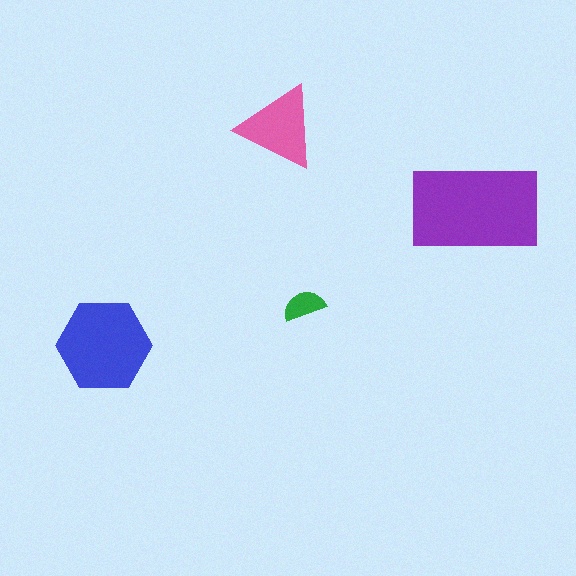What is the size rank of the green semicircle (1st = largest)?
4th.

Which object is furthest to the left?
The blue hexagon is leftmost.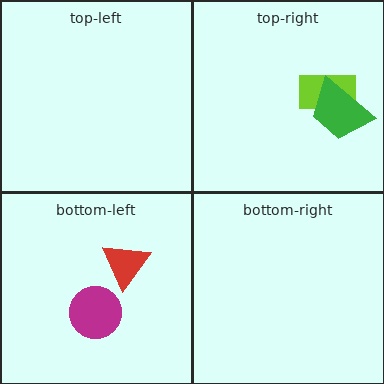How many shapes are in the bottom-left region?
2.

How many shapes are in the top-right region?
2.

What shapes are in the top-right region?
The lime rectangle, the green trapezoid.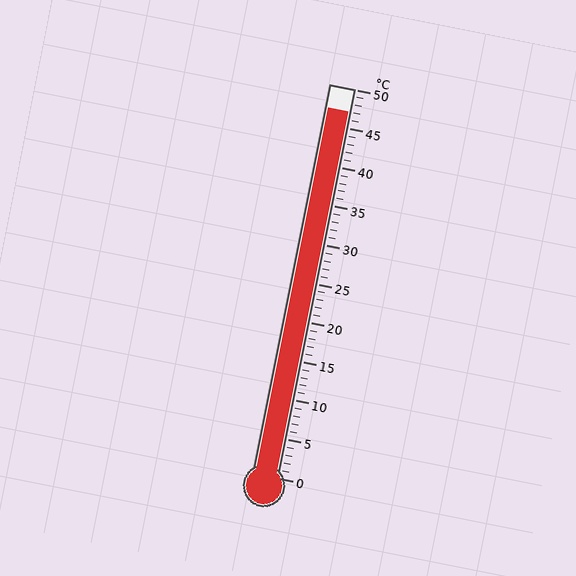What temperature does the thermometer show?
The thermometer shows approximately 47°C.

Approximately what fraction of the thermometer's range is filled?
The thermometer is filled to approximately 95% of its range.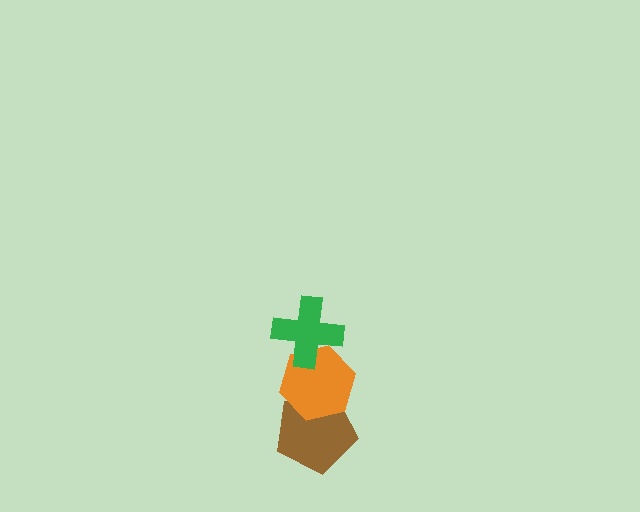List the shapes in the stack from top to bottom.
From top to bottom: the green cross, the orange hexagon, the brown pentagon.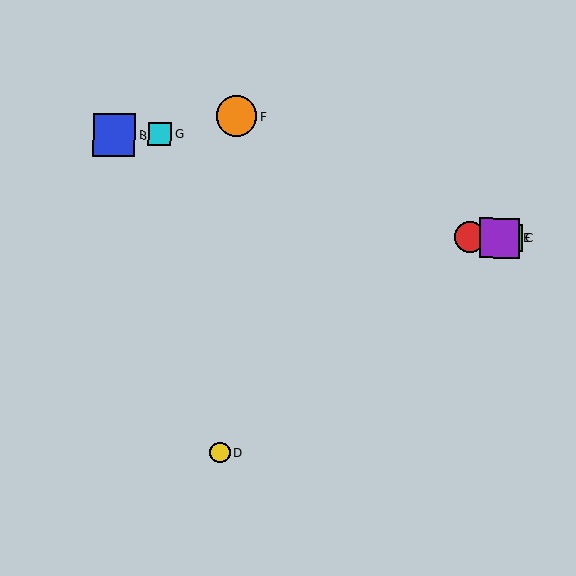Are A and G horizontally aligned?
No, A is at y≈237 and G is at y≈134.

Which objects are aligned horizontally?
Objects A, C, E are aligned horizontally.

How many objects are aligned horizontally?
3 objects (A, C, E) are aligned horizontally.